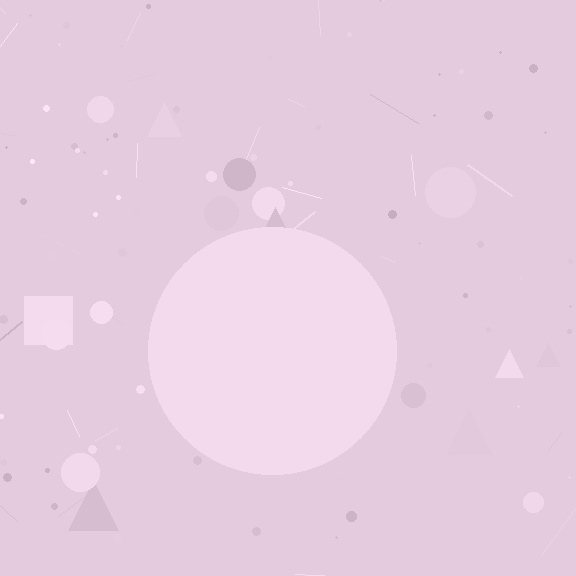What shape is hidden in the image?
A circle is hidden in the image.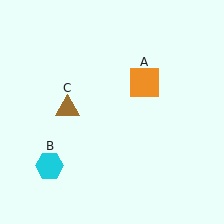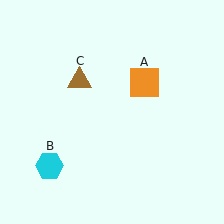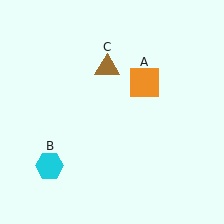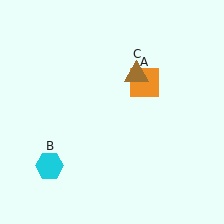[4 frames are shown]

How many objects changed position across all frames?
1 object changed position: brown triangle (object C).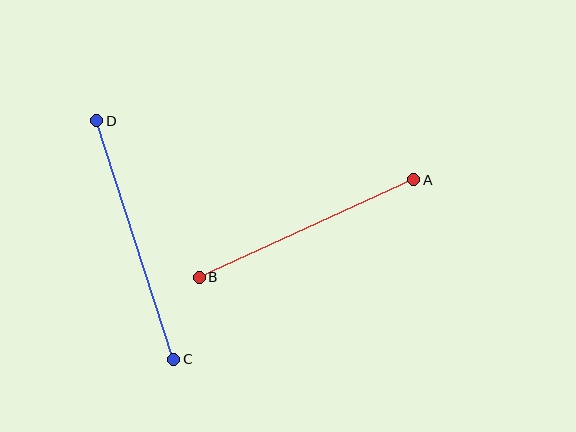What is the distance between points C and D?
The distance is approximately 251 pixels.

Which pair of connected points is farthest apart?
Points C and D are farthest apart.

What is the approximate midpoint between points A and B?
The midpoint is at approximately (307, 228) pixels.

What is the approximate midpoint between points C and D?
The midpoint is at approximately (135, 240) pixels.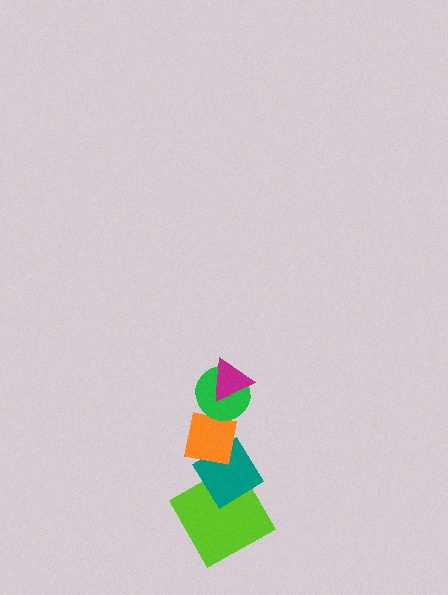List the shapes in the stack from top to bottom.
From top to bottom: the magenta triangle, the green circle, the orange square, the teal diamond, the lime diamond.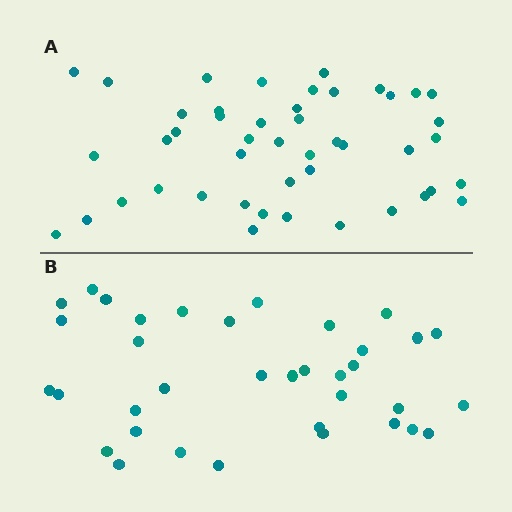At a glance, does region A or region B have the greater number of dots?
Region A (the top region) has more dots.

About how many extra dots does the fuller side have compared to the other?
Region A has roughly 10 or so more dots than region B.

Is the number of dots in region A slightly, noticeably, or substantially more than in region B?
Region A has noticeably more, but not dramatically so. The ratio is roughly 1.3 to 1.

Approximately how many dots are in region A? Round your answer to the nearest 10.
About 50 dots. (The exact count is 46, which rounds to 50.)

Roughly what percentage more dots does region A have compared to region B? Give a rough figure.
About 30% more.